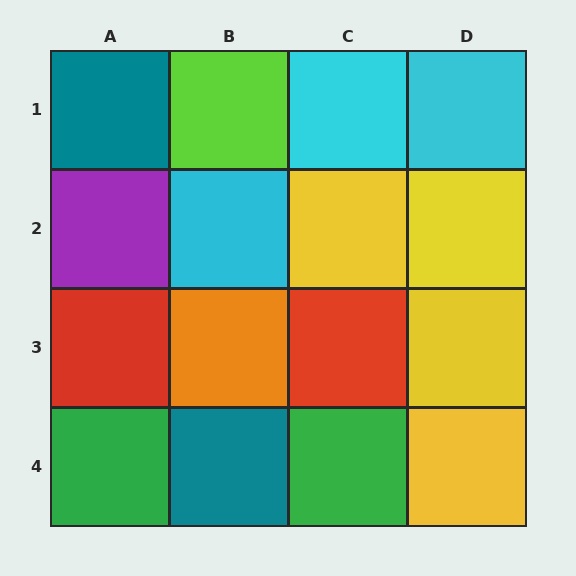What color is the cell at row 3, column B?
Orange.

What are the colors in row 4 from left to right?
Green, teal, green, yellow.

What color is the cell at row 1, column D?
Cyan.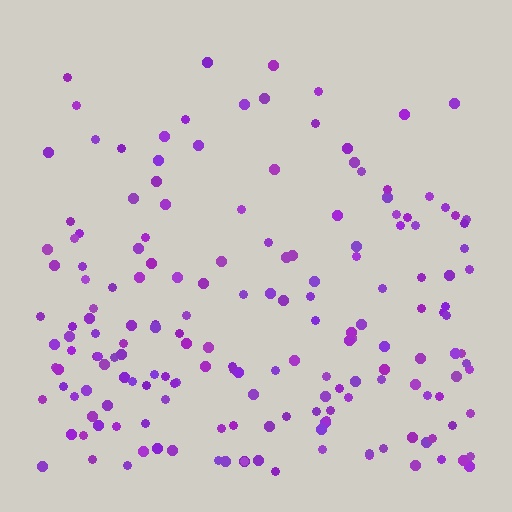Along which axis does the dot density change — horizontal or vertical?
Vertical.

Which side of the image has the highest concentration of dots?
The bottom.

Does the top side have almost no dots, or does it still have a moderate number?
Still a moderate number, just noticeably fewer than the bottom.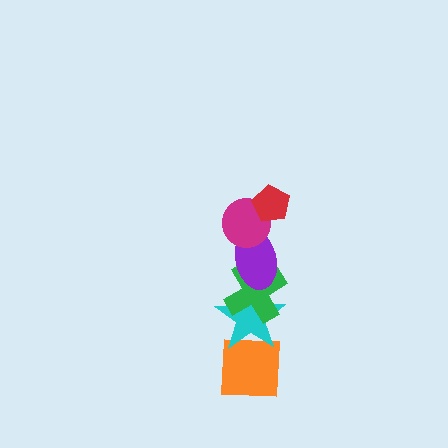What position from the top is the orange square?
The orange square is 6th from the top.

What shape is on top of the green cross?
The purple ellipse is on top of the green cross.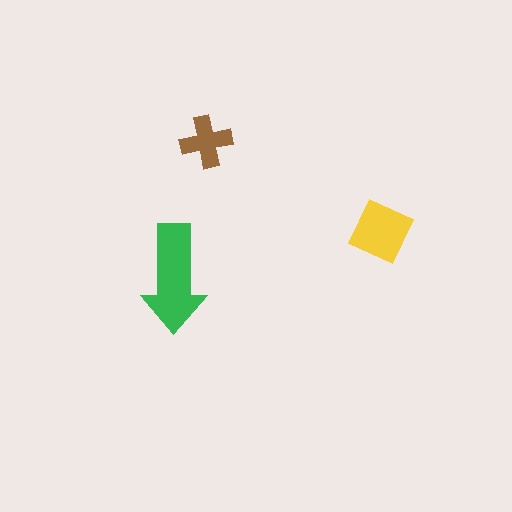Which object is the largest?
The green arrow.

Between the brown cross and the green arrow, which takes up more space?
The green arrow.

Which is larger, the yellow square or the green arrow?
The green arrow.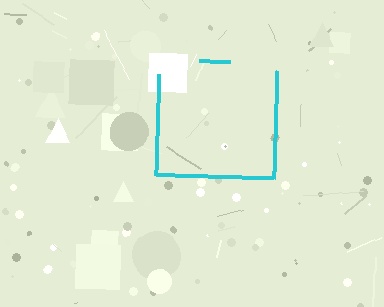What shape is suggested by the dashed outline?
The dashed outline suggests a square.